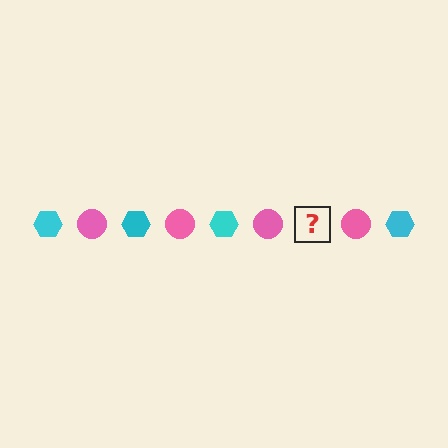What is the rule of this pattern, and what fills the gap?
The rule is that the pattern alternates between cyan hexagon and pink circle. The gap should be filled with a cyan hexagon.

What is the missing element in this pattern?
The missing element is a cyan hexagon.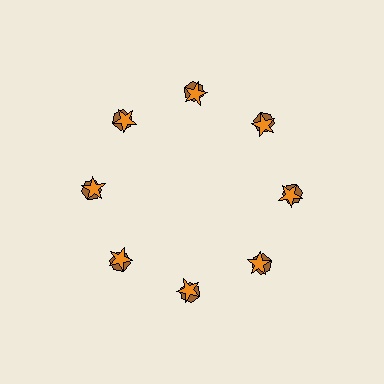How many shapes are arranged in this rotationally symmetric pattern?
There are 16 shapes, arranged in 8 groups of 2.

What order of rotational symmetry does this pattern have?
This pattern has 8-fold rotational symmetry.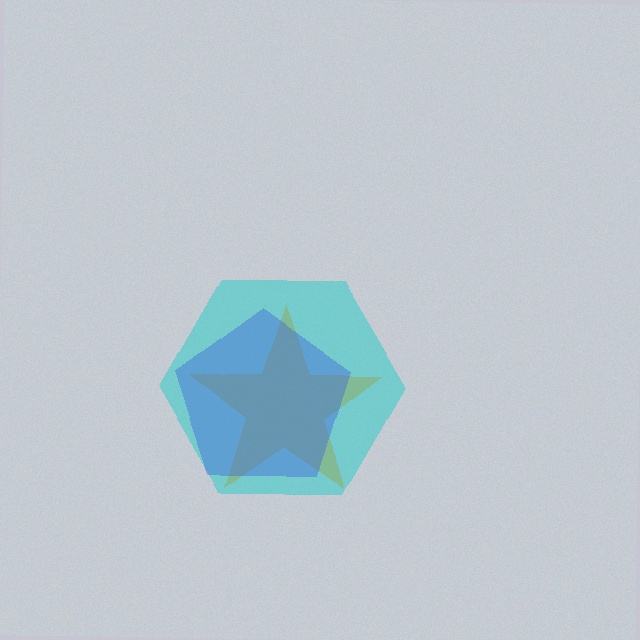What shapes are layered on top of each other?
The layered shapes are: an orange star, a cyan hexagon, a blue pentagon.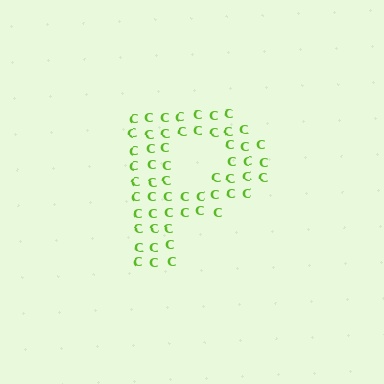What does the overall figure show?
The overall figure shows the letter P.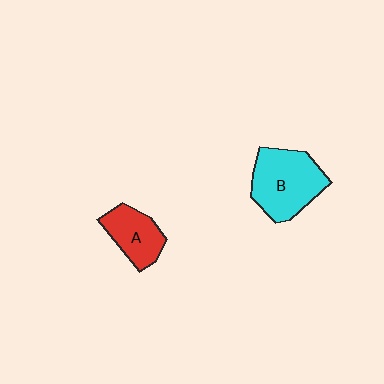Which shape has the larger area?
Shape B (cyan).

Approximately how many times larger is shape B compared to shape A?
Approximately 1.6 times.